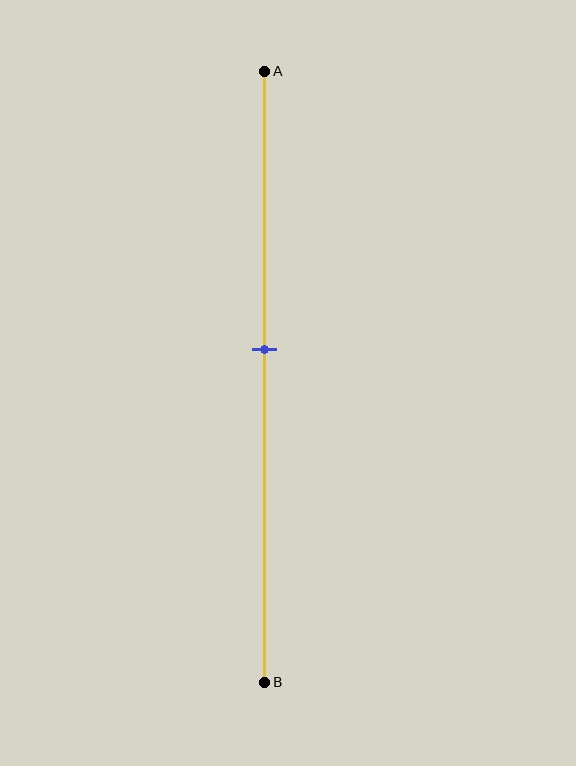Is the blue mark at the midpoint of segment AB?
No, the mark is at about 45% from A, not at the 50% midpoint.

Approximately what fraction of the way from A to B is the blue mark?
The blue mark is approximately 45% of the way from A to B.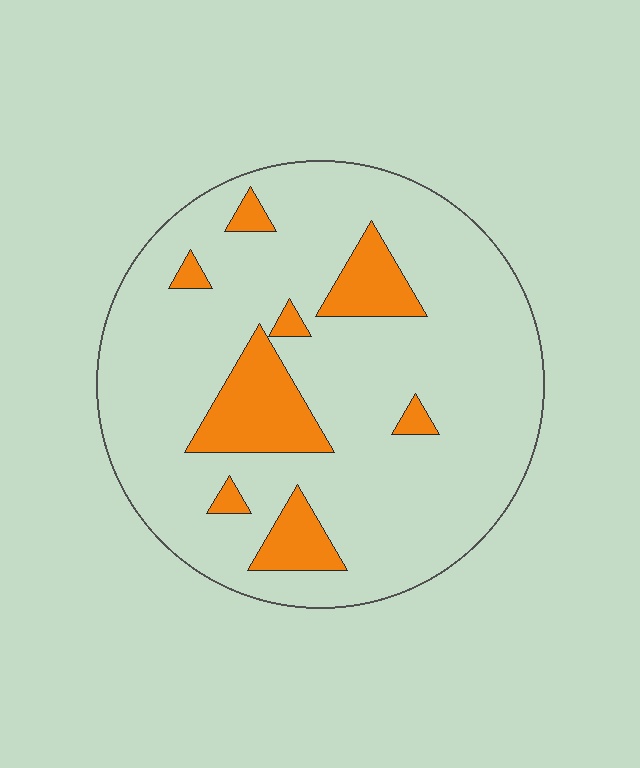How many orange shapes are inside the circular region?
8.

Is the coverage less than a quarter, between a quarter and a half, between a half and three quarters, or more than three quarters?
Less than a quarter.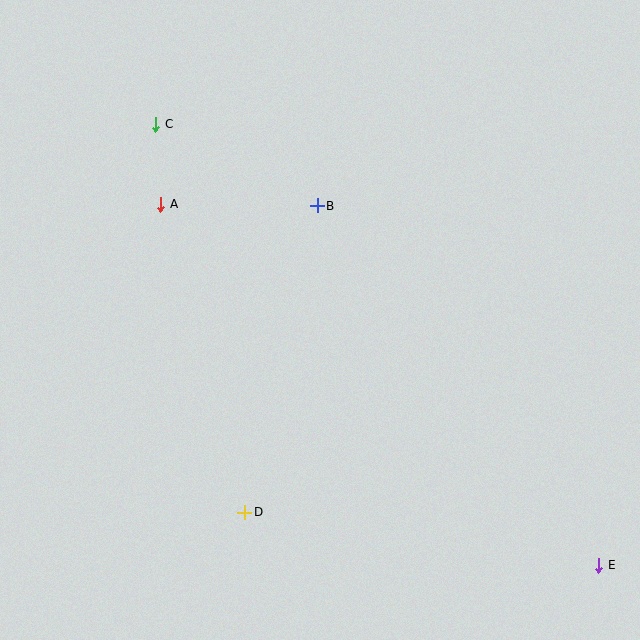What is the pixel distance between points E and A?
The distance between E and A is 567 pixels.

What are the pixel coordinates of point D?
Point D is at (245, 512).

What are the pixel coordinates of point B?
Point B is at (317, 206).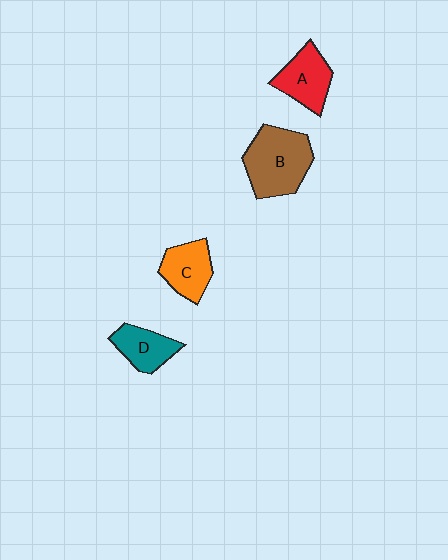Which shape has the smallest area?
Shape D (teal).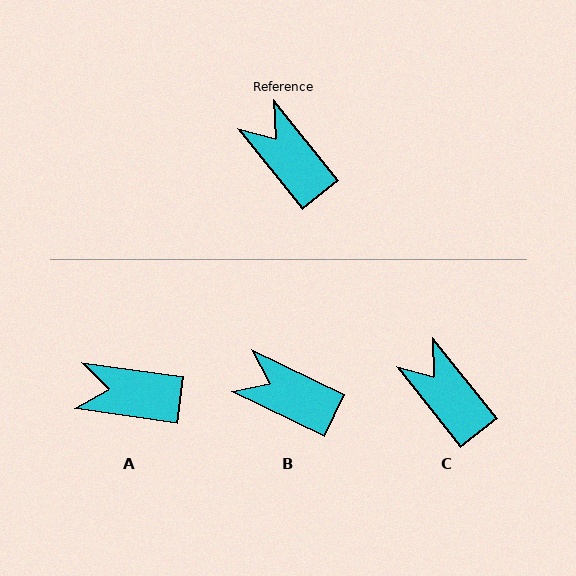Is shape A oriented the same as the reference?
No, it is off by about 43 degrees.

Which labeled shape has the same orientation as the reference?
C.